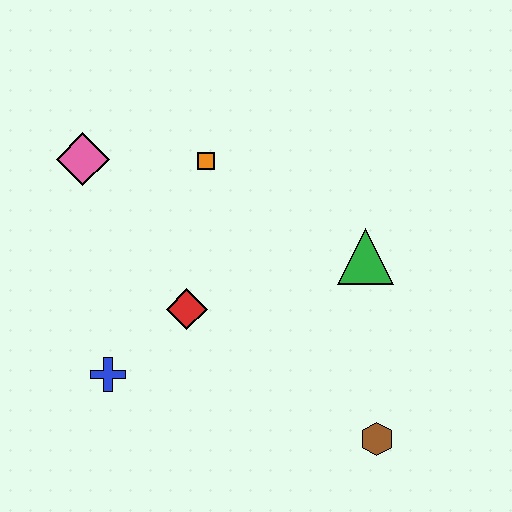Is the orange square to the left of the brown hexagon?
Yes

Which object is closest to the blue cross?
The red diamond is closest to the blue cross.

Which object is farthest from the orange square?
The brown hexagon is farthest from the orange square.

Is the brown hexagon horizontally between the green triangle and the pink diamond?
No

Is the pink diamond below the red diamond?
No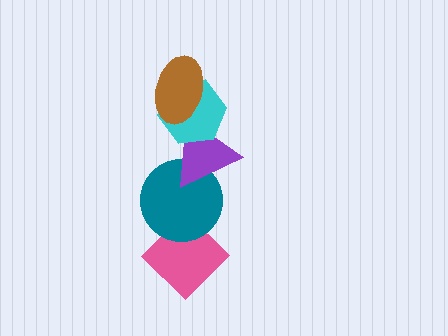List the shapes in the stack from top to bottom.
From top to bottom: the brown ellipse, the cyan hexagon, the purple triangle, the teal circle, the pink diamond.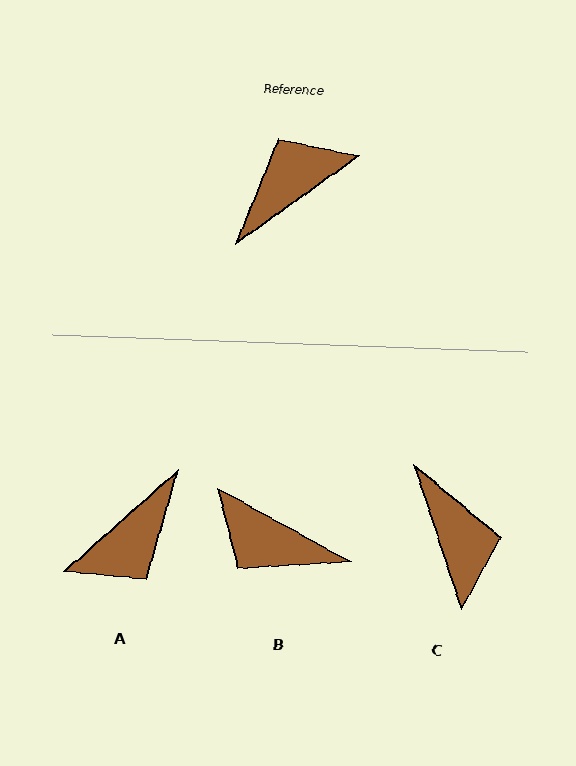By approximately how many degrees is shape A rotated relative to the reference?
Approximately 174 degrees clockwise.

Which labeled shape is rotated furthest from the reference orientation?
A, about 174 degrees away.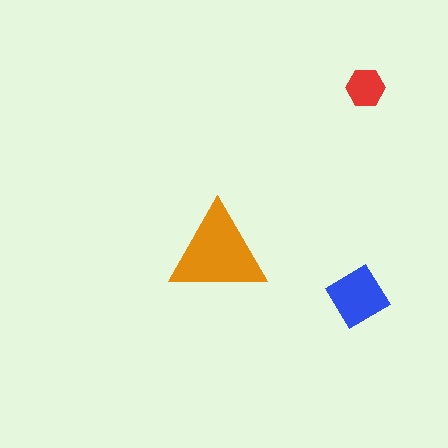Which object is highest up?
The red hexagon is topmost.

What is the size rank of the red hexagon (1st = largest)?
3rd.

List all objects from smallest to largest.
The red hexagon, the blue diamond, the orange triangle.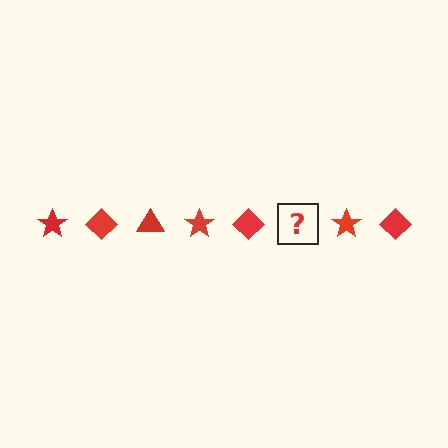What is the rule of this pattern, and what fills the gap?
The rule is that the pattern cycles through star, diamond, triangle shapes in red. The gap should be filled with a red triangle.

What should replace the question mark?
The question mark should be replaced with a red triangle.